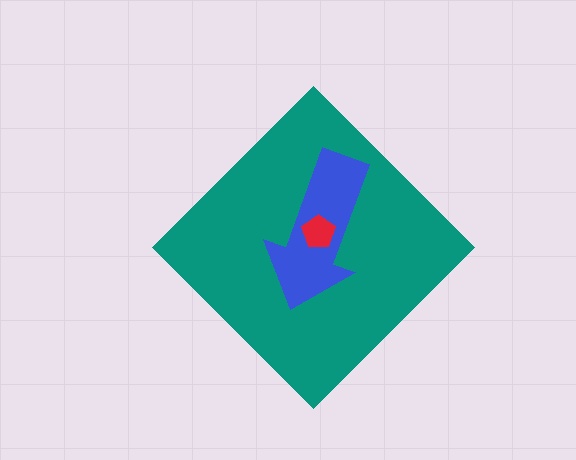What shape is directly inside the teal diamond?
The blue arrow.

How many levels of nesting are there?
3.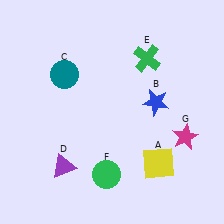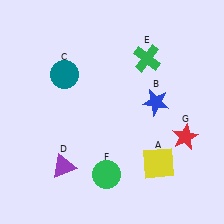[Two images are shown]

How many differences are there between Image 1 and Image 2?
There is 1 difference between the two images.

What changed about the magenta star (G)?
In Image 1, G is magenta. In Image 2, it changed to red.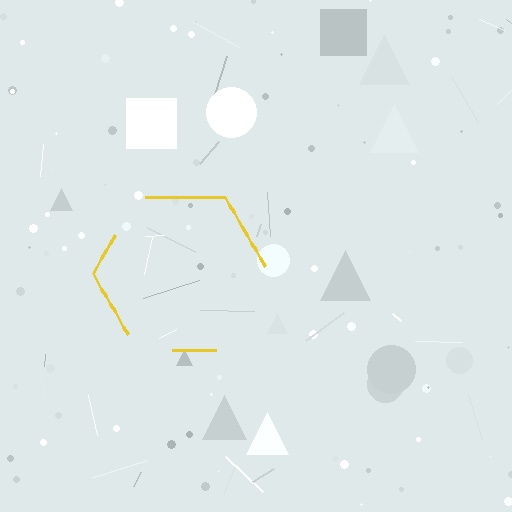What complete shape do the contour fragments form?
The contour fragments form a hexagon.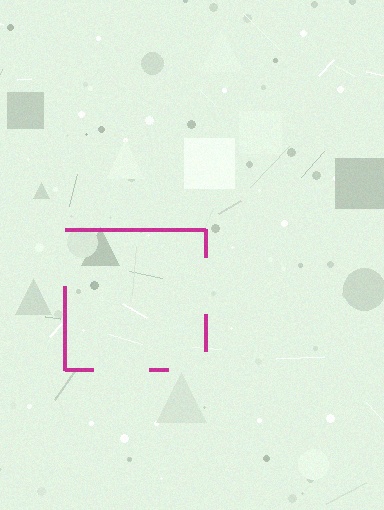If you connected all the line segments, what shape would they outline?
They would outline a square.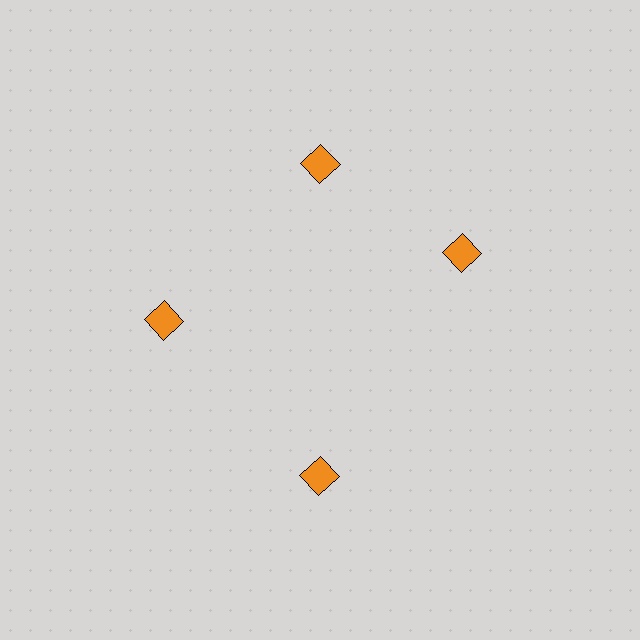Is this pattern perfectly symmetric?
No. The 4 orange diamonds are arranged in a ring, but one element near the 3 o'clock position is rotated out of alignment along the ring, breaking the 4-fold rotational symmetry.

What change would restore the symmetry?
The symmetry would be restored by rotating it back into even spacing with its neighbors so that all 4 diamonds sit at equal angles and equal distance from the center.